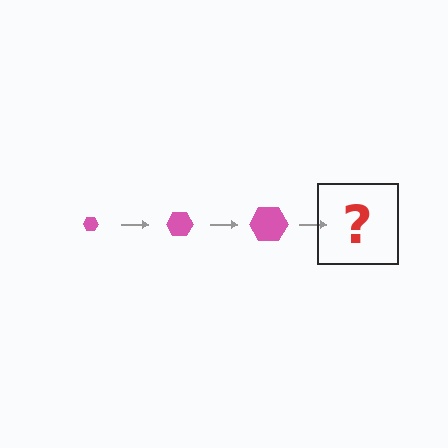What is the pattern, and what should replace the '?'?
The pattern is that the hexagon gets progressively larger each step. The '?' should be a pink hexagon, larger than the previous one.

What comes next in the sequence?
The next element should be a pink hexagon, larger than the previous one.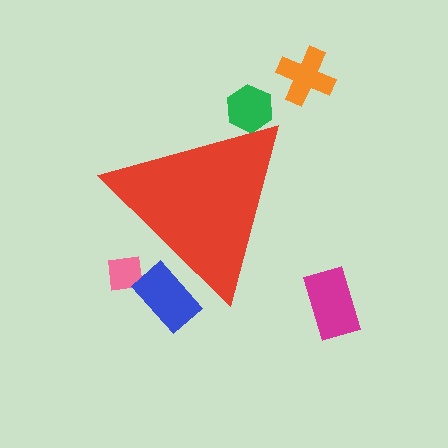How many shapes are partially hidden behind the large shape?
3 shapes are partially hidden.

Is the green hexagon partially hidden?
Yes, the green hexagon is partially hidden behind the red triangle.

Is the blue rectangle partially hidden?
Yes, the blue rectangle is partially hidden behind the red triangle.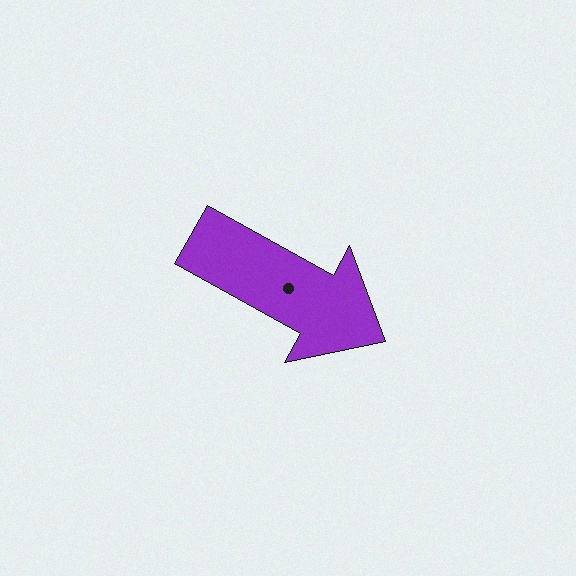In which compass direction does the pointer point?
Southeast.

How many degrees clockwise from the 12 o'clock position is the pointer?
Approximately 119 degrees.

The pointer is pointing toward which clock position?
Roughly 4 o'clock.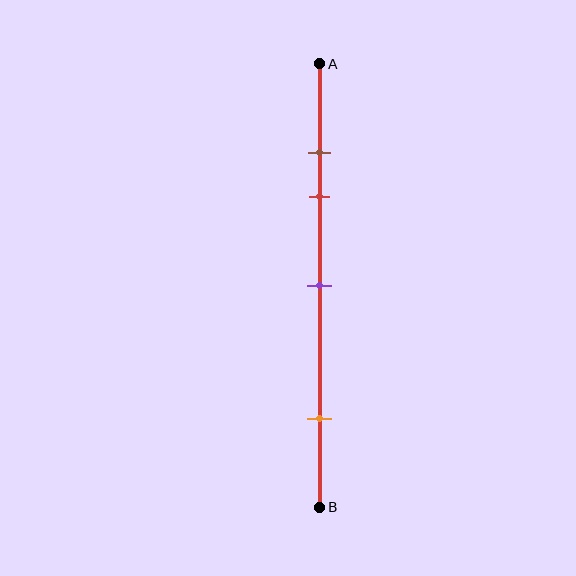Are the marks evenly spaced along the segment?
No, the marks are not evenly spaced.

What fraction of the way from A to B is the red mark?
The red mark is approximately 30% (0.3) of the way from A to B.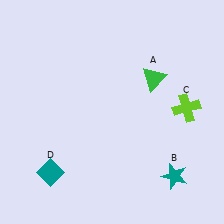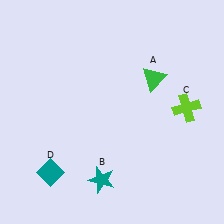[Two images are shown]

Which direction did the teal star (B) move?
The teal star (B) moved left.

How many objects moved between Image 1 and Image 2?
1 object moved between the two images.